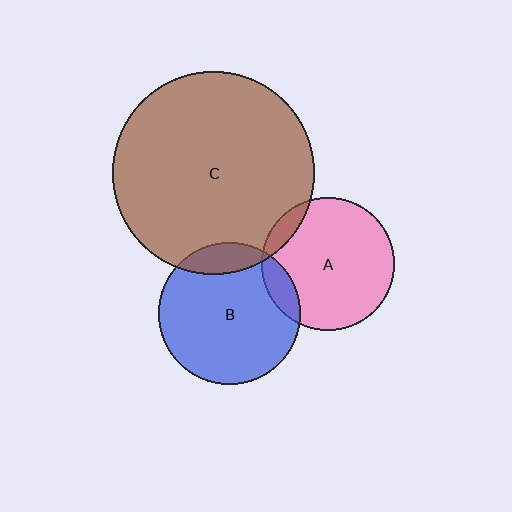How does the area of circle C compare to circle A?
Approximately 2.3 times.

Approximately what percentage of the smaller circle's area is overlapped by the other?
Approximately 10%.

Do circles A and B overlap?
Yes.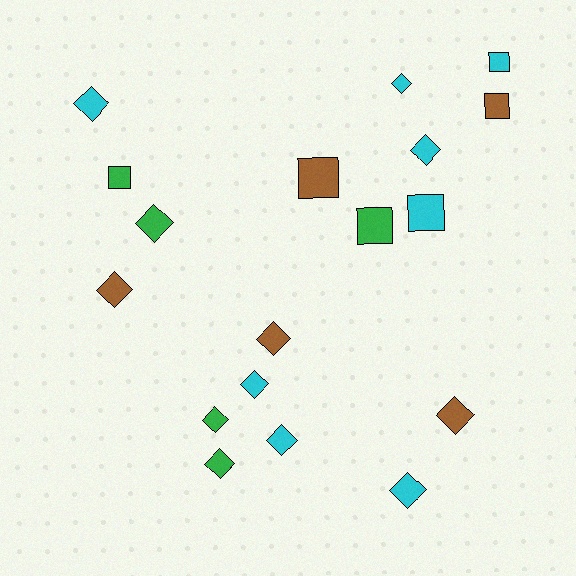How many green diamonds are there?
There are 3 green diamonds.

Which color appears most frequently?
Cyan, with 8 objects.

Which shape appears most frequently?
Diamond, with 12 objects.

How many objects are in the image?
There are 18 objects.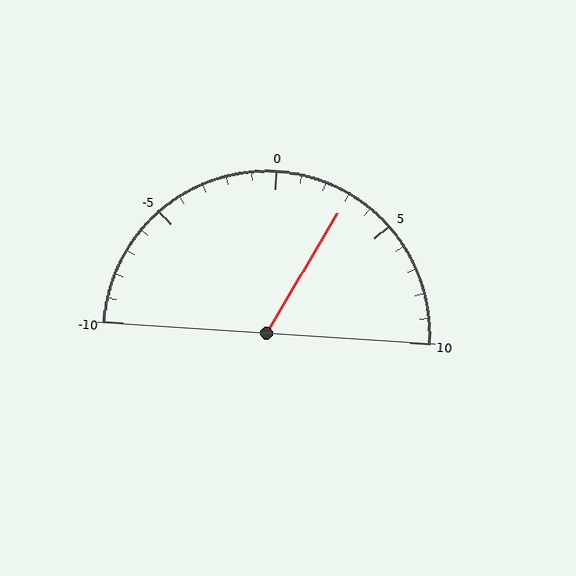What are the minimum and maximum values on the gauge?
The gauge ranges from -10 to 10.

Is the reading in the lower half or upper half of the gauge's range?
The reading is in the upper half of the range (-10 to 10).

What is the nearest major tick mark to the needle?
The nearest major tick mark is 5.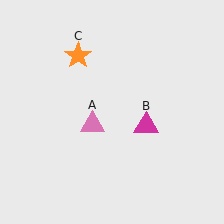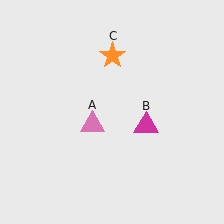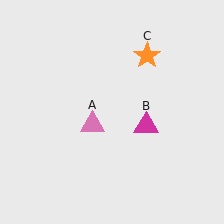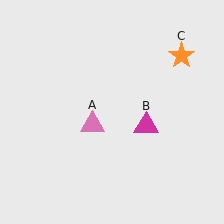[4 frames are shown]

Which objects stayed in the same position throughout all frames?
Pink triangle (object A) and magenta triangle (object B) remained stationary.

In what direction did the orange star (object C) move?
The orange star (object C) moved right.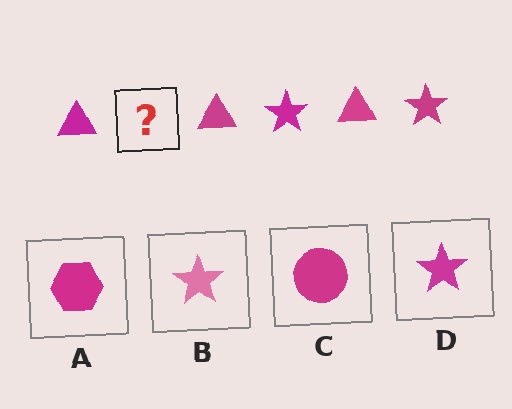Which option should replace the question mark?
Option D.